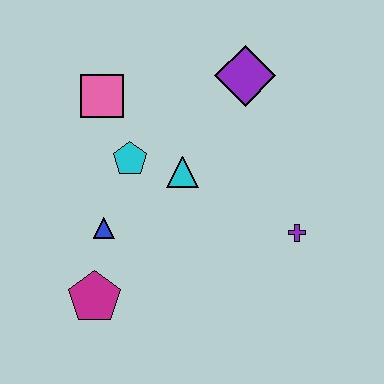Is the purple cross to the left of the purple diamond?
No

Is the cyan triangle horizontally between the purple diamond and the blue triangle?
Yes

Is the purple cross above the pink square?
No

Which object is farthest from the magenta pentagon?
The purple diamond is farthest from the magenta pentagon.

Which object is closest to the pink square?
The cyan pentagon is closest to the pink square.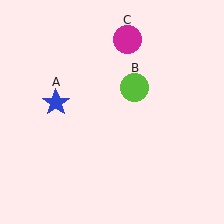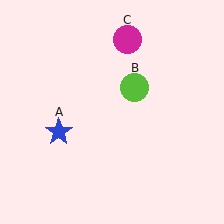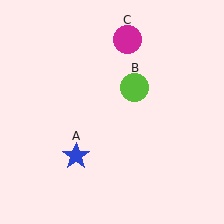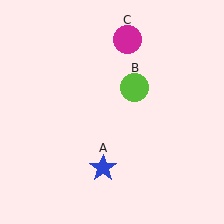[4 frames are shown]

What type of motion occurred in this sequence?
The blue star (object A) rotated counterclockwise around the center of the scene.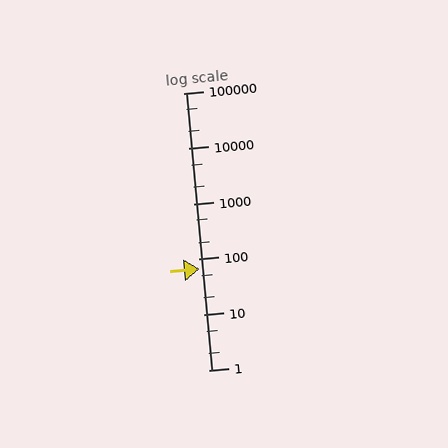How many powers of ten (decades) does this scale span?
The scale spans 5 decades, from 1 to 100000.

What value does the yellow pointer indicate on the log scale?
The pointer indicates approximately 67.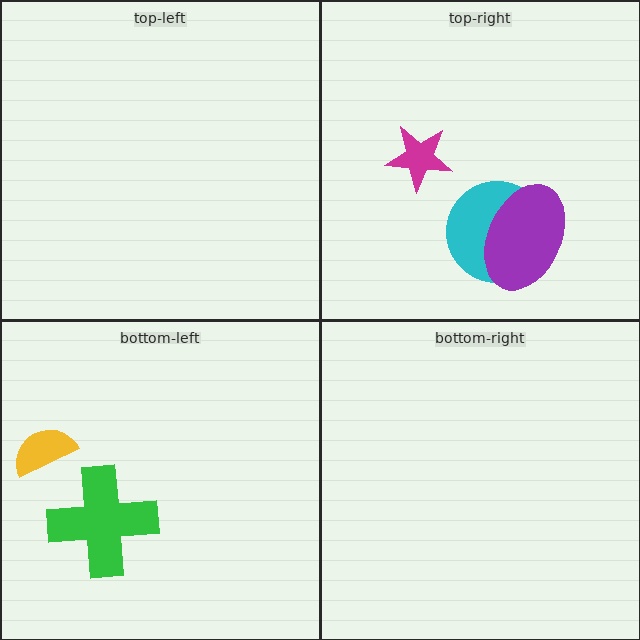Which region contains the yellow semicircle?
The bottom-left region.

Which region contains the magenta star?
The top-right region.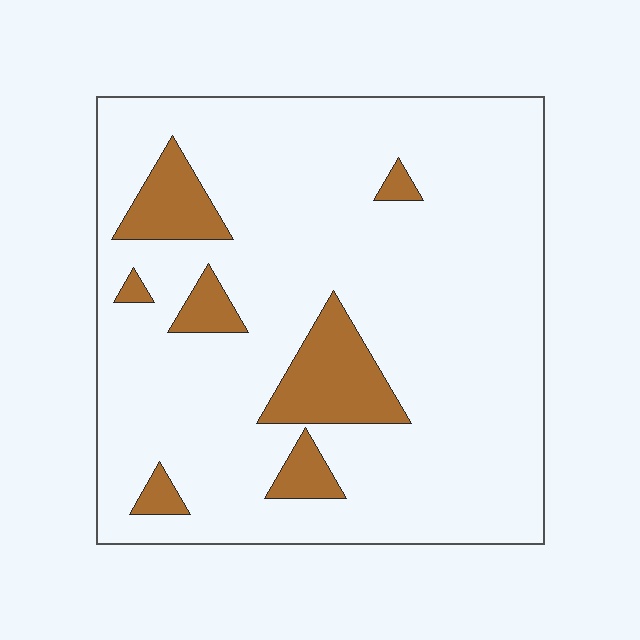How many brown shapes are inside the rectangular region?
7.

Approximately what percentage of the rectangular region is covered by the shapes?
Approximately 15%.